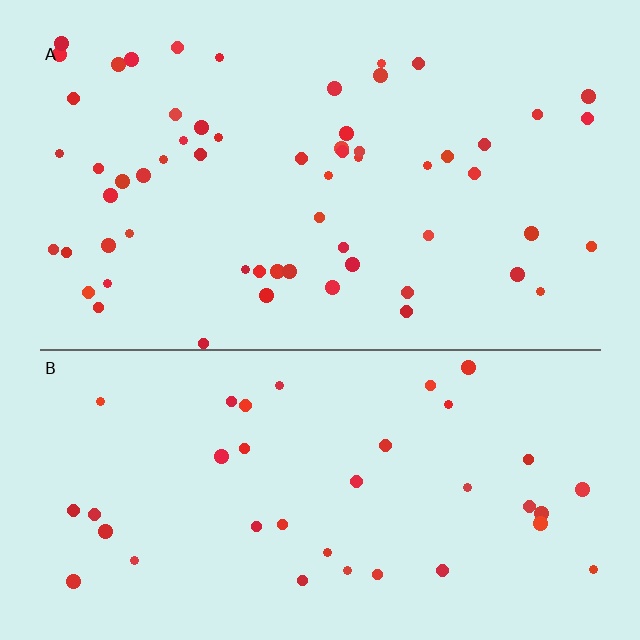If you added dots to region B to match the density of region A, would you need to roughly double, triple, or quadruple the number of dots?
Approximately double.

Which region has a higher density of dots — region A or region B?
A (the top).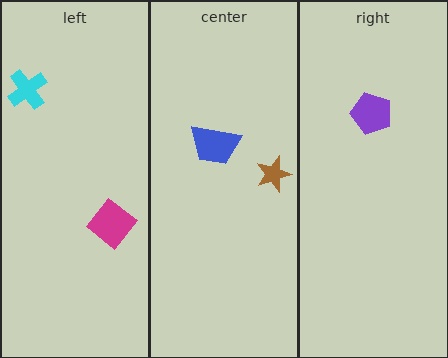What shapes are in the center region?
The brown star, the blue trapezoid.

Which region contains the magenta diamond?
The left region.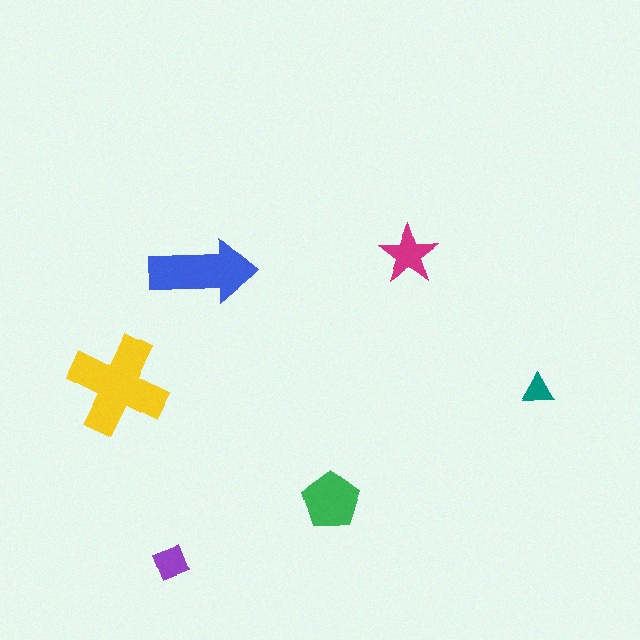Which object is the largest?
The yellow cross.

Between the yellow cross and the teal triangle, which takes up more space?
The yellow cross.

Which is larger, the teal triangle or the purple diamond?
The purple diamond.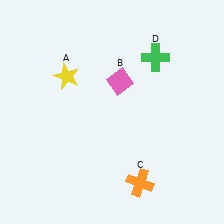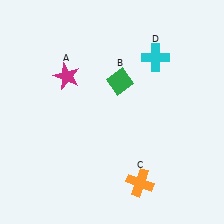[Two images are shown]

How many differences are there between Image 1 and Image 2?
There are 3 differences between the two images.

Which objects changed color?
A changed from yellow to magenta. B changed from pink to green. D changed from green to cyan.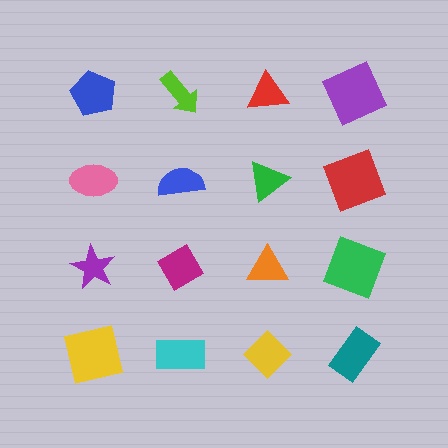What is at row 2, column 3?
A green triangle.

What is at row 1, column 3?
A red triangle.